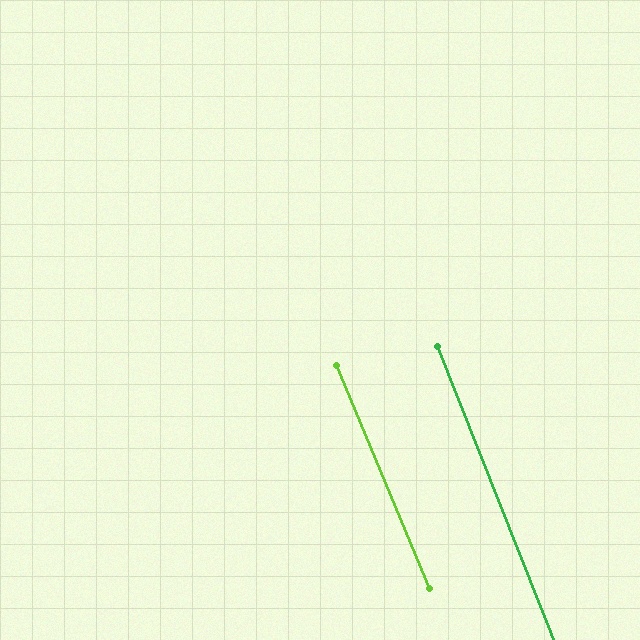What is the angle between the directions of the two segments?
Approximately 1 degree.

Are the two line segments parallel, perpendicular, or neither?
Parallel — their directions differ by only 1.1°.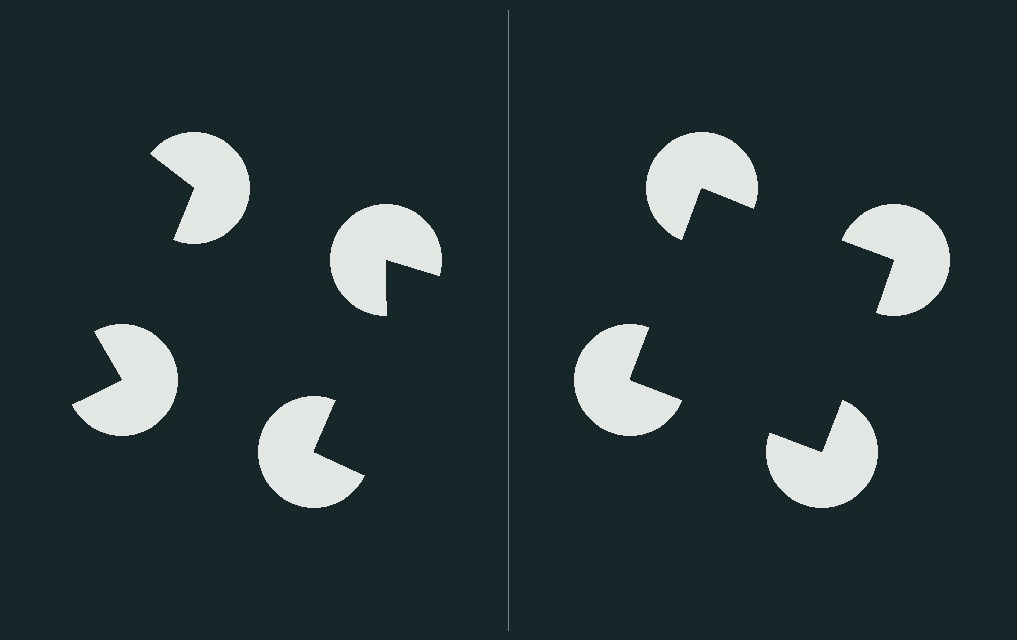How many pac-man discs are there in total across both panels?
8 — 4 on each side.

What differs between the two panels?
The pac-man discs are positioned identically on both sides; only the wedge orientations differ. On the right they align to a square; on the left they are misaligned.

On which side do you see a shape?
An illusory square appears on the right side. On the left side the wedge cuts are rotated, so no coherent shape forms.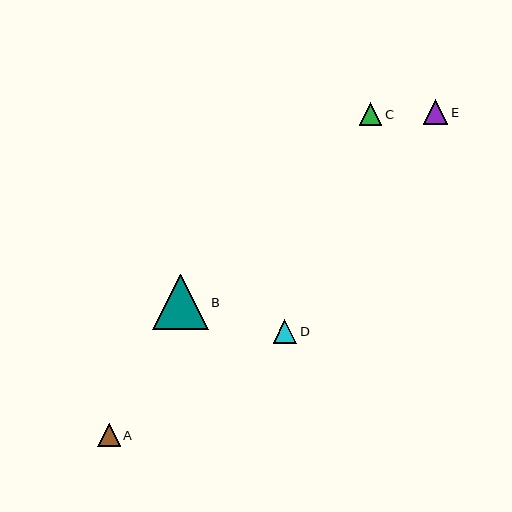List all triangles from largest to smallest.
From largest to smallest: B, E, D, C, A.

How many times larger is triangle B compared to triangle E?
Triangle B is approximately 2.3 times the size of triangle E.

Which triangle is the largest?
Triangle B is the largest with a size of approximately 55 pixels.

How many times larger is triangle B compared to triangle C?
Triangle B is approximately 2.4 times the size of triangle C.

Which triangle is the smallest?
Triangle A is the smallest with a size of approximately 22 pixels.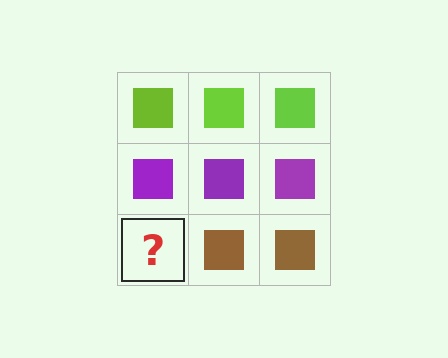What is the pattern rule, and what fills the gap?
The rule is that each row has a consistent color. The gap should be filled with a brown square.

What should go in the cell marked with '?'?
The missing cell should contain a brown square.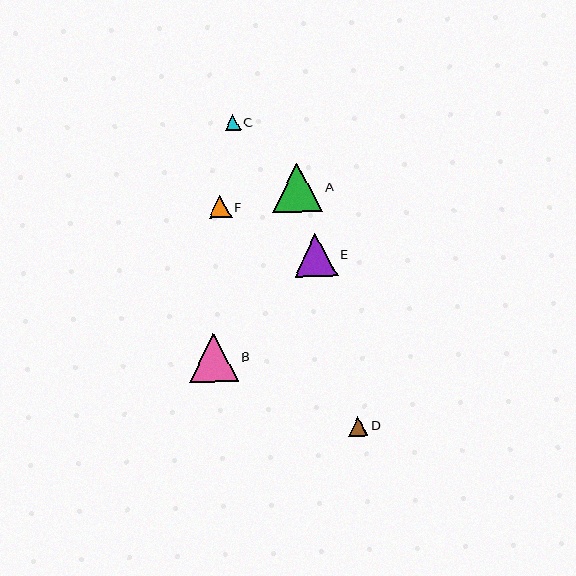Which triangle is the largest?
Triangle B is the largest with a size of approximately 50 pixels.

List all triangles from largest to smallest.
From largest to smallest: B, A, E, F, D, C.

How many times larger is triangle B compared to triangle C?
Triangle B is approximately 3.1 times the size of triangle C.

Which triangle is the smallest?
Triangle C is the smallest with a size of approximately 16 pixels.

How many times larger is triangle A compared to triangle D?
Triangle A is approximately 2.5 times the size of triangle D.